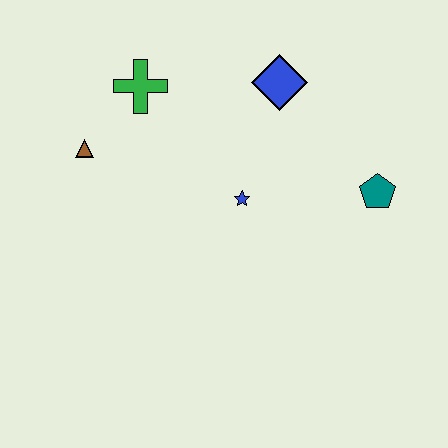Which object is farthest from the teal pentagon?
The brown triangle is farthest from the teal pentagon.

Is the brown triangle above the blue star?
Yes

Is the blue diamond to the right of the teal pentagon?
No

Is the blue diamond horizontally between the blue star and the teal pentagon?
Yes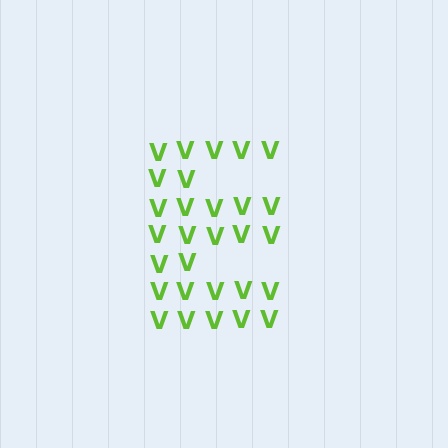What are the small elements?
The small elements are letter V's.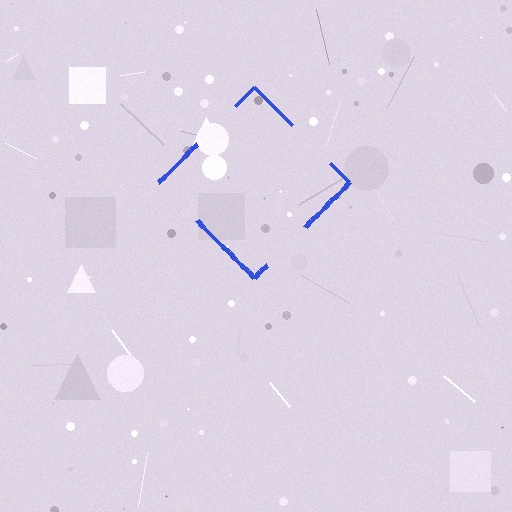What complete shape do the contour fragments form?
The contour fragments form a diamond.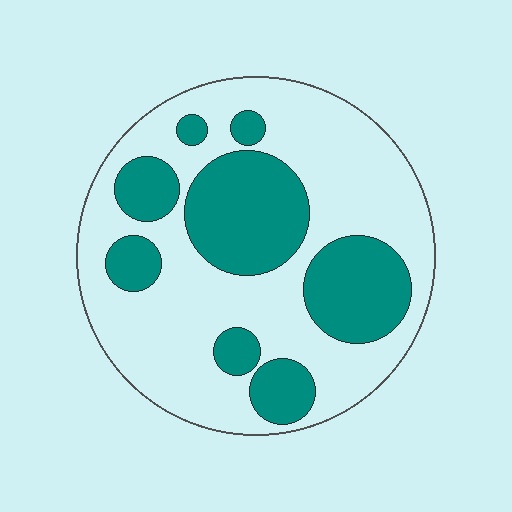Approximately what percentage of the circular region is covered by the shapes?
Approximately 35%.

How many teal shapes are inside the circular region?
8.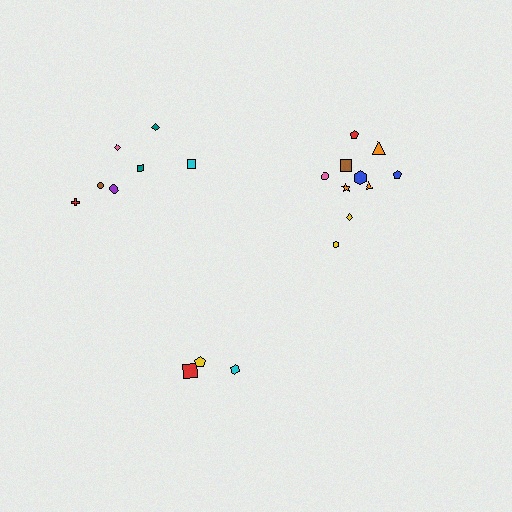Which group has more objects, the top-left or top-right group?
The top-right group.